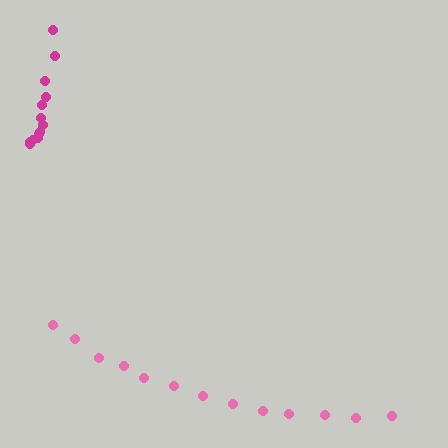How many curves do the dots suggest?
There are 2 distinct paths.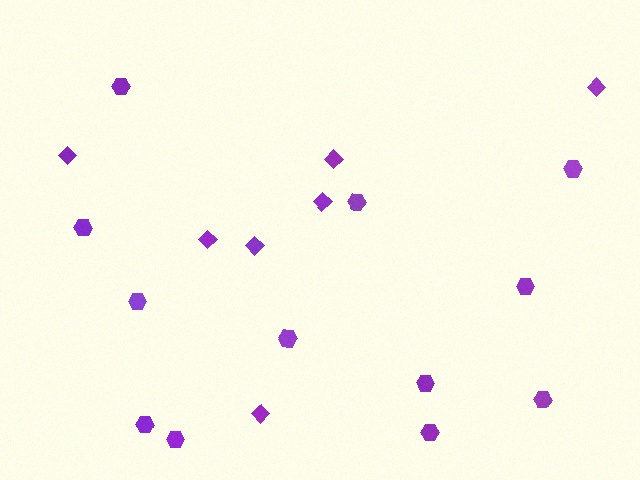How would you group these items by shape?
There are 2 groups: one group of hexagons (12) and one group of diamonds (7).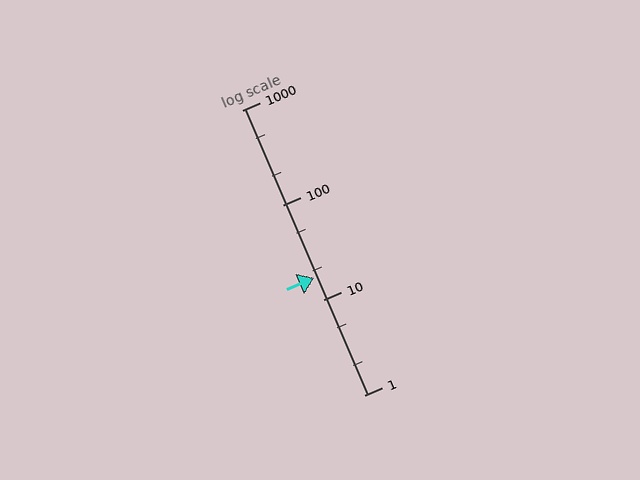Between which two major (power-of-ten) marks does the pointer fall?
The pointer is between 10 and 100.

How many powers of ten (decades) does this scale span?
The scale spans 3 decades, from 1 to 1000.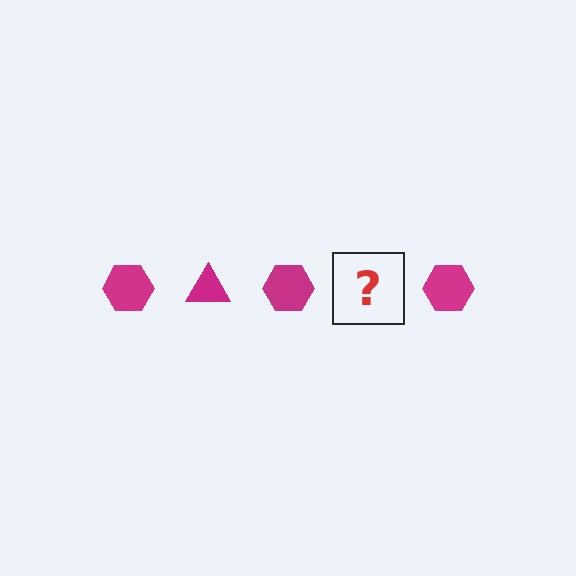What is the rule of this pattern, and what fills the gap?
The rule is that the pattern cycles through hexagon, triangle shapes in magenta. The gap should be filled with a magenta triangle.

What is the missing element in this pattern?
The missing element is a magenta triangle.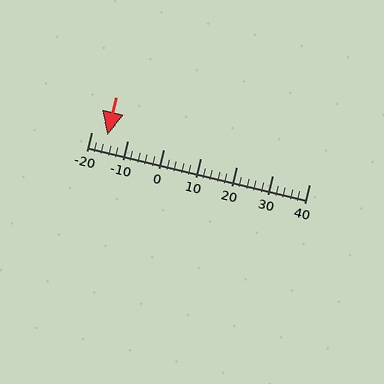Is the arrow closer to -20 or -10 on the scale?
The arrow is closer to -20.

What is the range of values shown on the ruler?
The ruler shows values from -20 to 40.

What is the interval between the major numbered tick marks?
The major tick marks are spaced 10 units apart.